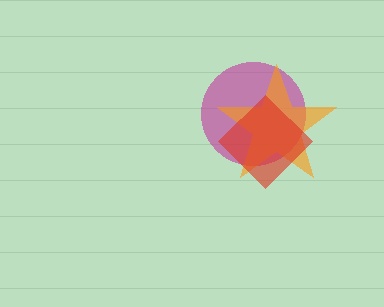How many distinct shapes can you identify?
There are 3 distinct shapes: a magenta circle, an orange star, a red diamond.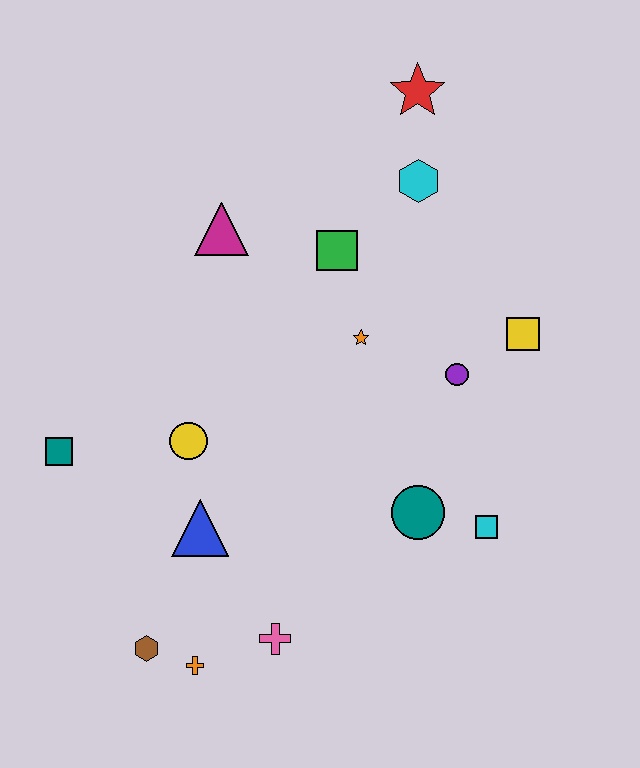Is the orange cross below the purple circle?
Yes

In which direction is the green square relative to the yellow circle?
The green square is above the yellow circle.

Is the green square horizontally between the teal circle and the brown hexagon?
Yes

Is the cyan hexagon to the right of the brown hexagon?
Yes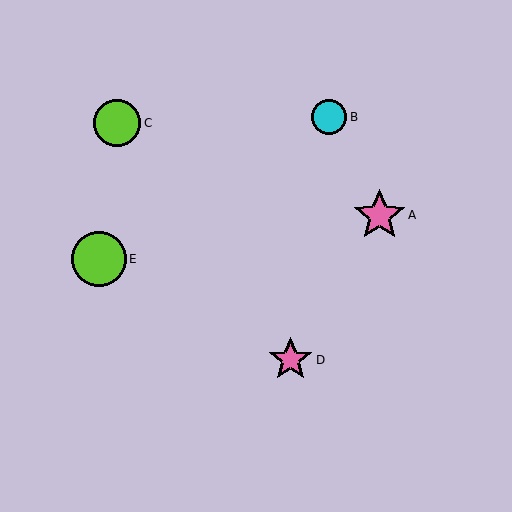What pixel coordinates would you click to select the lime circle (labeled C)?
Click at (117, 123) to select the lime circle C.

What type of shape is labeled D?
Shape D is a pink star.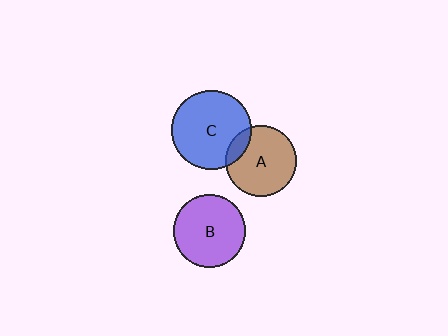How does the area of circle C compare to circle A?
Approximately 1.3 times.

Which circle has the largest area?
Circle C (blue).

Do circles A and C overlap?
Yes.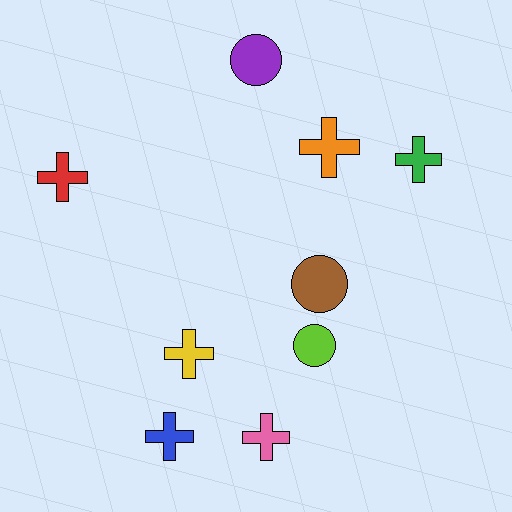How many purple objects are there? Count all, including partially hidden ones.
There is 1 purple object.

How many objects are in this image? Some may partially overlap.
There are 9 objects.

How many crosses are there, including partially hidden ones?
There are 6 crosses.